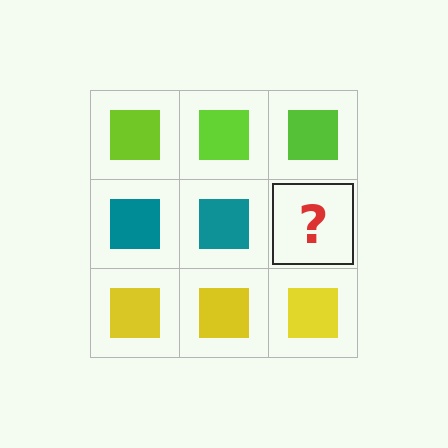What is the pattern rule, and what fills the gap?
The rule is that each row has a consistent color. The gap should be filled with a teal square.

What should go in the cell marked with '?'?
The missing cell should contain a teal square.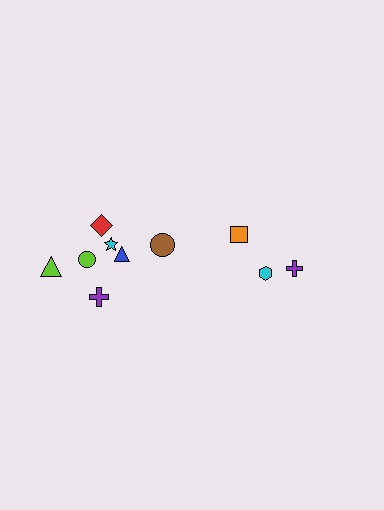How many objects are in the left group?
There are 7 objects.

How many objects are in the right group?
There are 3 objects.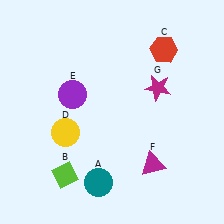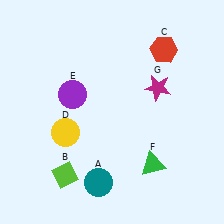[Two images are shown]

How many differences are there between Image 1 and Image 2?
There is 1 difference between the two images.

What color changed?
The triangle (F) changed from magenta in Image 1 to green in Image 2.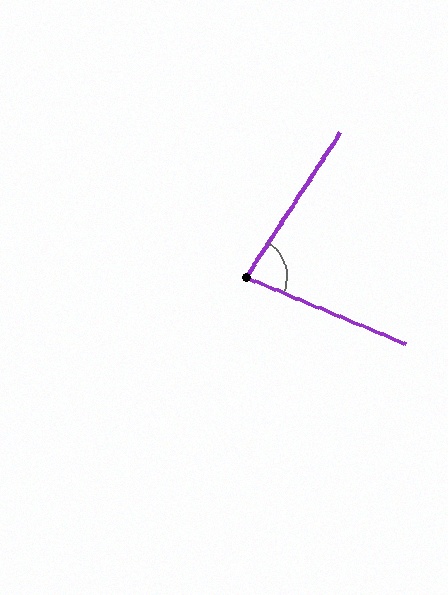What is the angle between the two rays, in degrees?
Approximately 80 degrees.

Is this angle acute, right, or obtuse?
It is acute.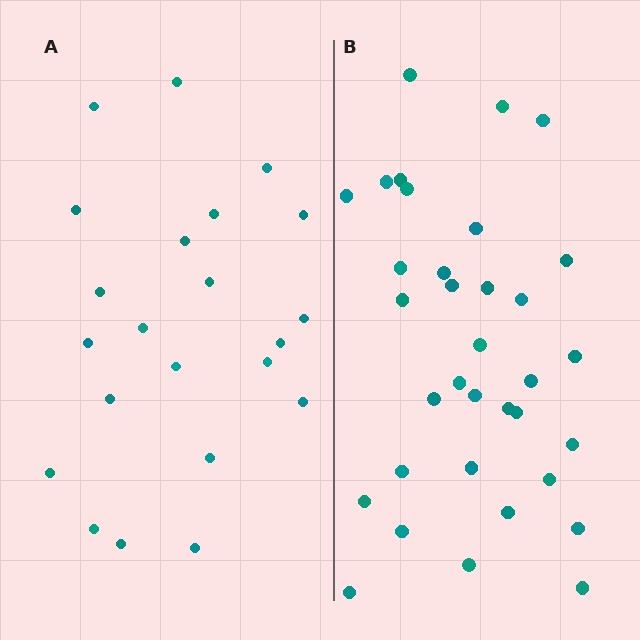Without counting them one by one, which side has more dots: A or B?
Region B (the right region) has more dots.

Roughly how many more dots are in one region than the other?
Region B has roughly 12 or so more dots than region A.